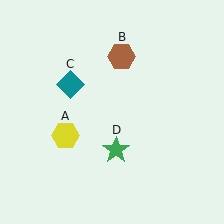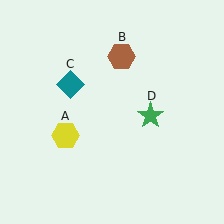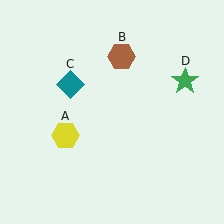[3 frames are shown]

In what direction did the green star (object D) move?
The green star (object D) moved up and to the right.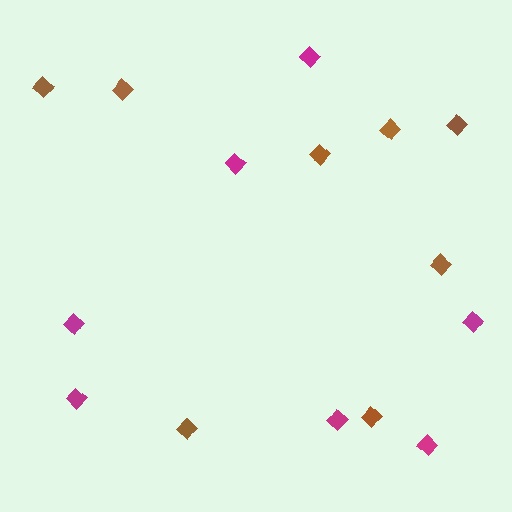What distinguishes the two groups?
There are 2 groups: one group of brown diamonds (8) and one group of magenta diamonds (7).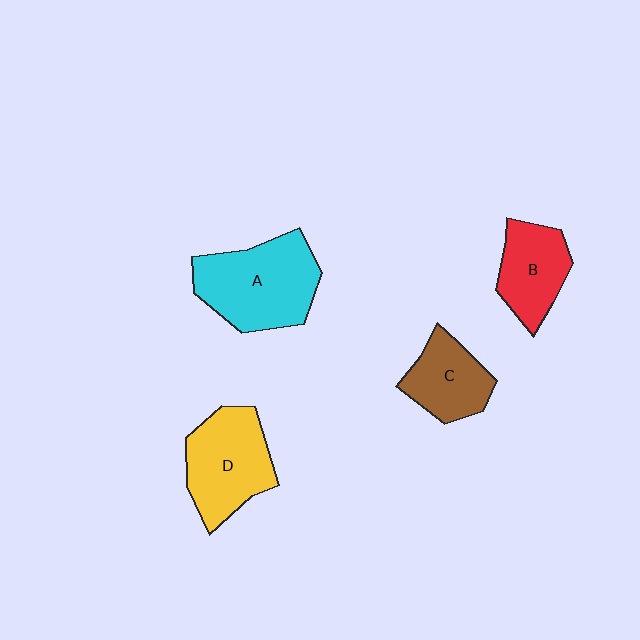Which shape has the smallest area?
Shape C (brown).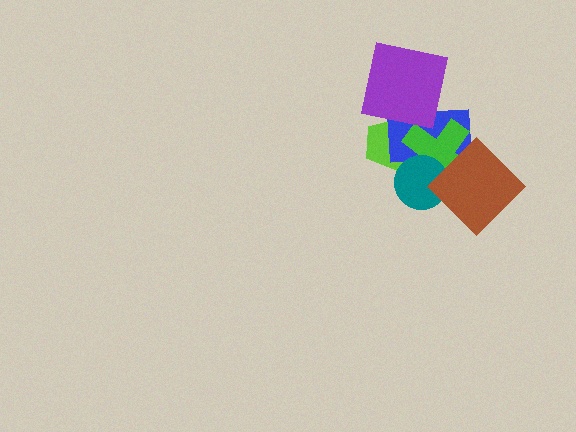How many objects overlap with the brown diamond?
3 objects overlap with the brown diamond.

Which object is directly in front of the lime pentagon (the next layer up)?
The blue rectangle is directly in front of the lime pentagon.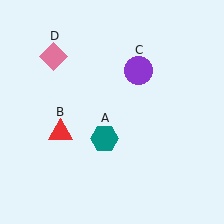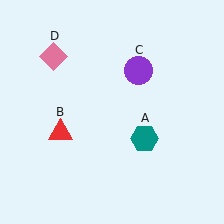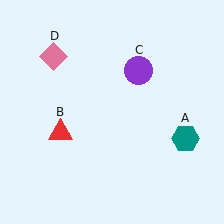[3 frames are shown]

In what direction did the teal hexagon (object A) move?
The teal hexagon (object A) moved right.